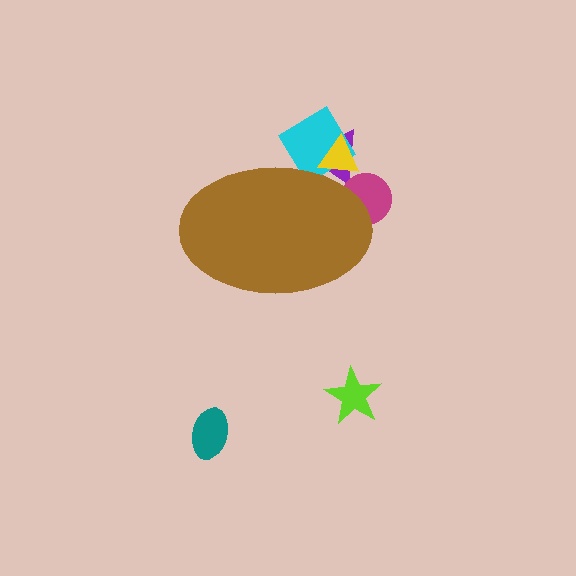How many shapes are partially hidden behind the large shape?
4 shapes are partially hidden.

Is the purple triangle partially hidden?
Yes, the purple triangle is partially hidden behind the brown ellipse.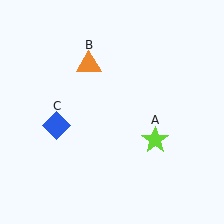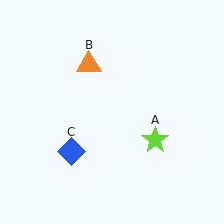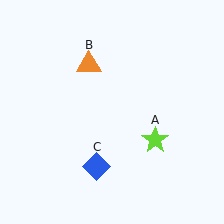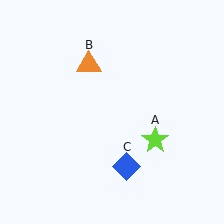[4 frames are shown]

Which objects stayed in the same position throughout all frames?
Lime star (object A) and orange triangle (object B) remained stationary.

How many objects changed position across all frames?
1 object changed position: blue diamond (object C).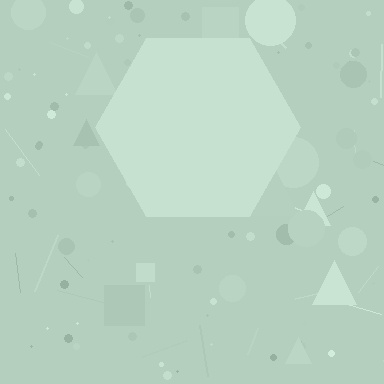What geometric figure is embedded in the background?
A hexagon is embedded in the background.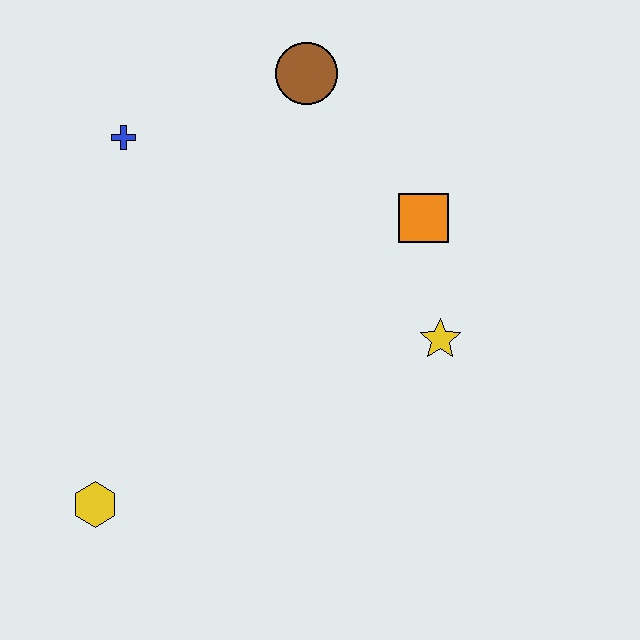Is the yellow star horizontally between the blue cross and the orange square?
No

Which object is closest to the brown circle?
The orange square is closest to the brown circle.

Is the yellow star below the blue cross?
Yes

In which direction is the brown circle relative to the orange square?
The brown circle is above the orange square.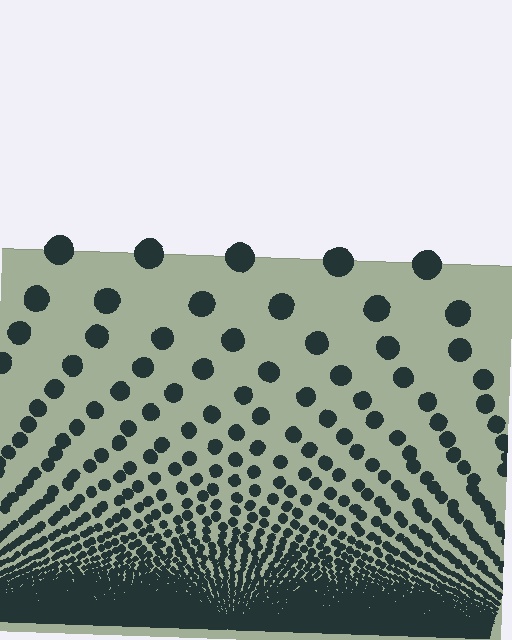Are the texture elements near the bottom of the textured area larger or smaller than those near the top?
Smaller. The gradient is inverted — elements near the bottom are smaller and denser.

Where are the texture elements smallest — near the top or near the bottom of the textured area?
Near the bottom.